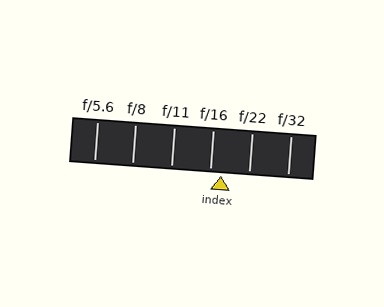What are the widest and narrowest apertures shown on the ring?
The widest aperture shown is f/5.6 and the narrowest is f/32.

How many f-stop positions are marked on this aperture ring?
There are 6 f-stop positions marked.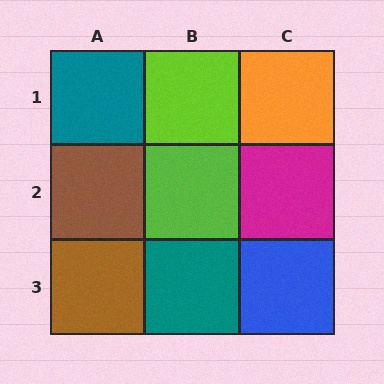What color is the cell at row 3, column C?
Blue.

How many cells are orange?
1 cell is orange.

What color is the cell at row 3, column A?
Brown.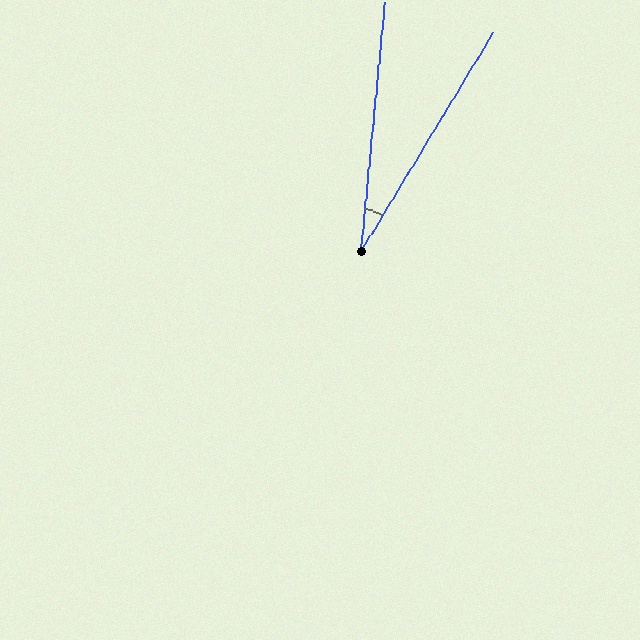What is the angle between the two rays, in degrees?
Approximately 26 degrees.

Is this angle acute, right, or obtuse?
It is acute.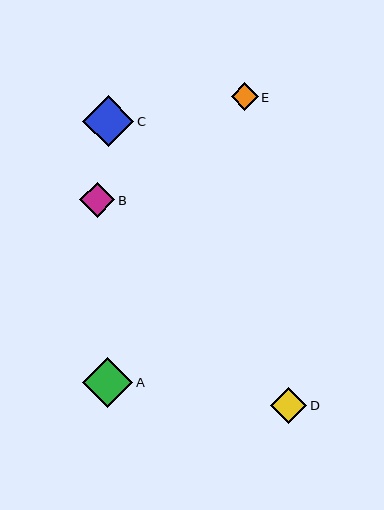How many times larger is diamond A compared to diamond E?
Diamond A is approximately 1.8 times the size of diamond E.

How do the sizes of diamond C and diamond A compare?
Diamond C and diamond A are approximately the same size.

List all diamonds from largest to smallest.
From largest to smallest: C, A, D, B, E.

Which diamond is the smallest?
Diamond E is the smallest with a size of approximately 27 pixels.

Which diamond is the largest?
Diamond C is the largest with a size of approximately 51 pixels.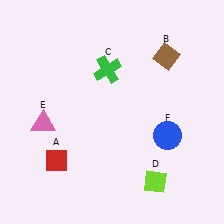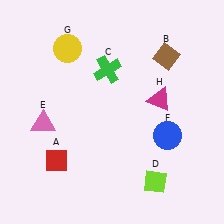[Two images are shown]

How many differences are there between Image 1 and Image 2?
There are 2 differences between the two images.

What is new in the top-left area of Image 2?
A yellow circle (G) was added in the top-left area of Image 2.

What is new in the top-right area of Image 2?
A magenta triangle (H) was added in the top-right area of Image 2.